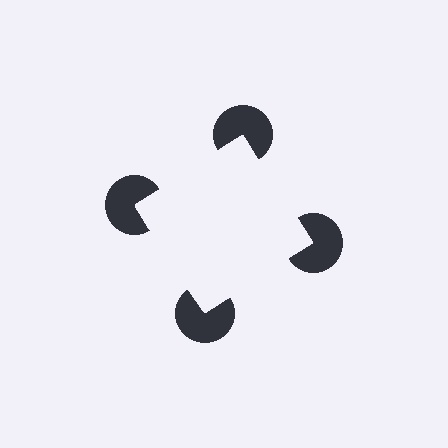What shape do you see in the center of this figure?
An illusory square — its edges are inferred from the aligned wedge cuts in the pac-man discs, not physically drawn.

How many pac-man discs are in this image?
There are 4 — one at each vertex of the illusory square.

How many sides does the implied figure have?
4 sides.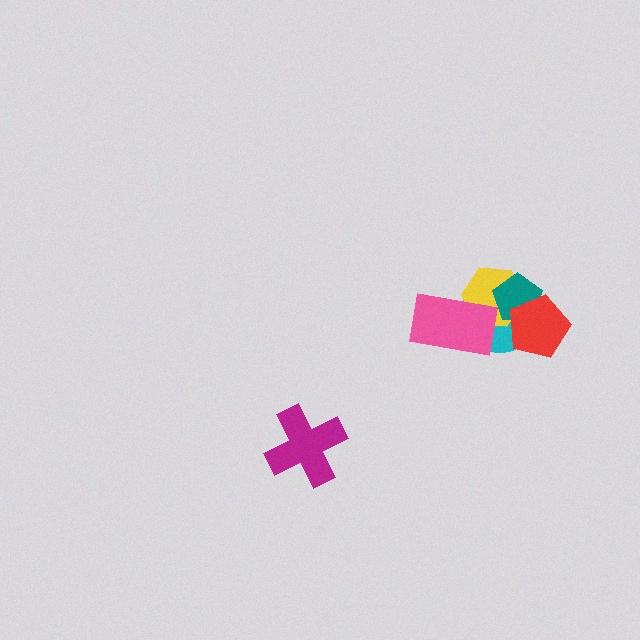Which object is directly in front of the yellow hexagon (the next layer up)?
The teal pentagon is directly in front of the yellow hexagon.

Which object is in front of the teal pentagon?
The red pentagon is in front of the teal pentagon.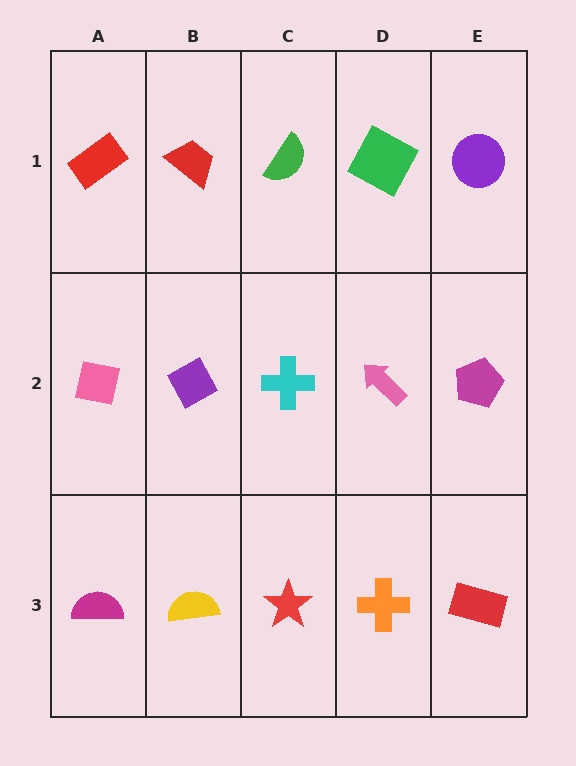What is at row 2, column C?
A cyan cross.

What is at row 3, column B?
A yellow semicircle.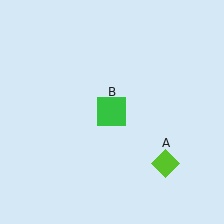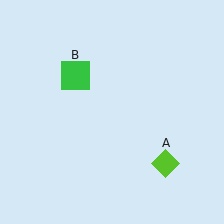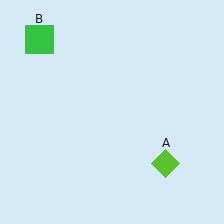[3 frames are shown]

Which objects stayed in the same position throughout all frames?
Lime diamond (object A) remained stationary.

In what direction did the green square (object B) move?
The green square (object B) moved up and to the left.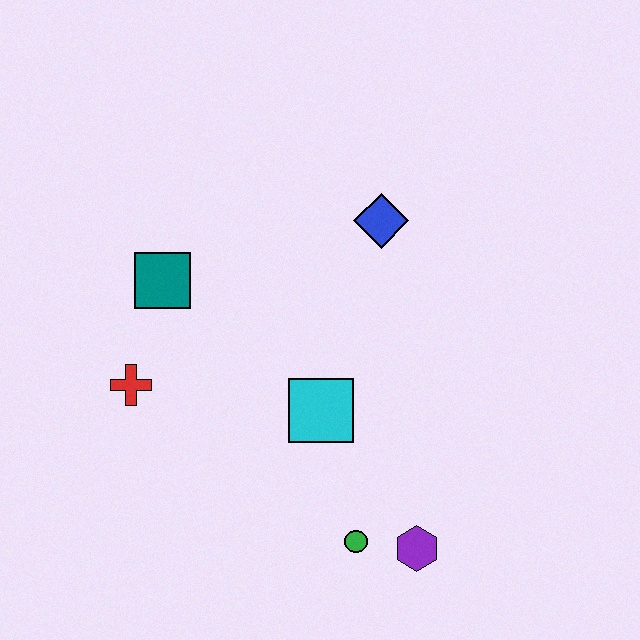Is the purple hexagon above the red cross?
No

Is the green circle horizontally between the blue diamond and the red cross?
Yes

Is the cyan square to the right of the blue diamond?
No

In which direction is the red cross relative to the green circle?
The red cross is to the left of the green circle.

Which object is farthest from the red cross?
The purple hexagon is farthest from the red cross.